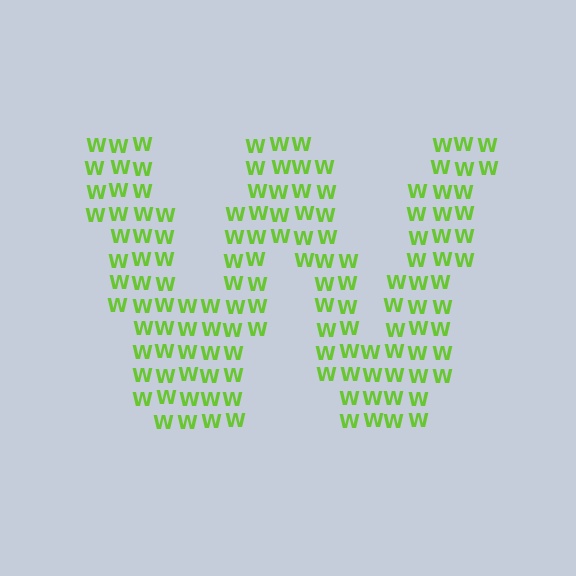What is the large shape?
The large shape is the letter W.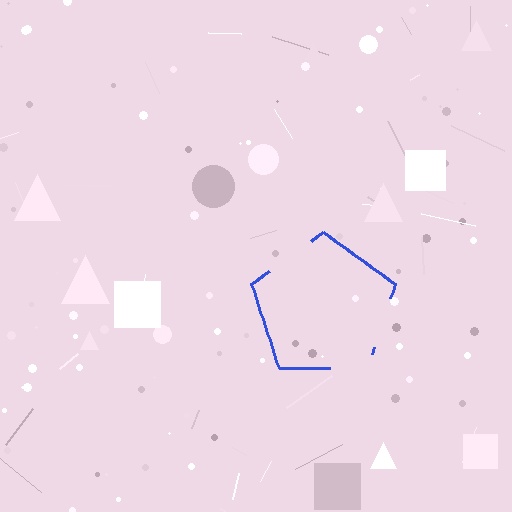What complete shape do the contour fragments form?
The contour fragments form a pentagon.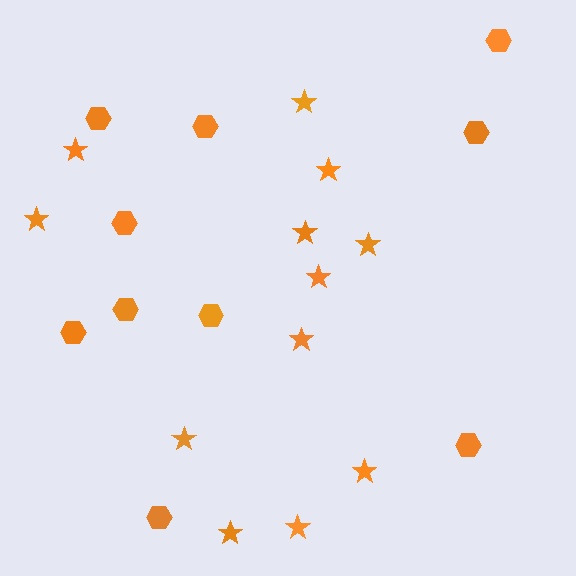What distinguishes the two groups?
There are 2 groups: one group of stars (12) and one group of hexagons (10).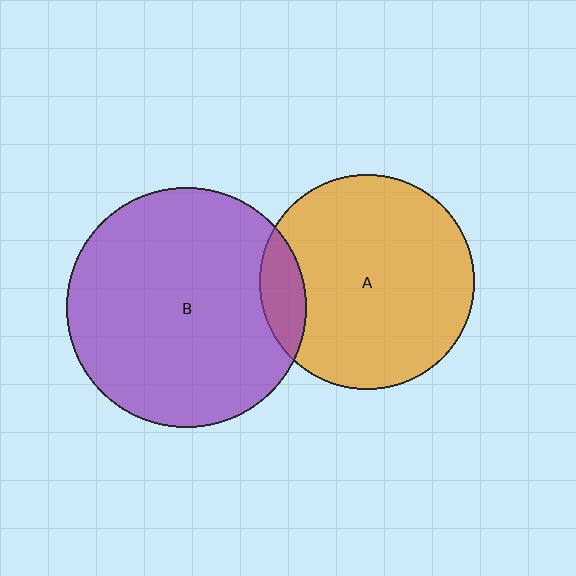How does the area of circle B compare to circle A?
Approximately 1.2 times.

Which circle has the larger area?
Circle B (purple).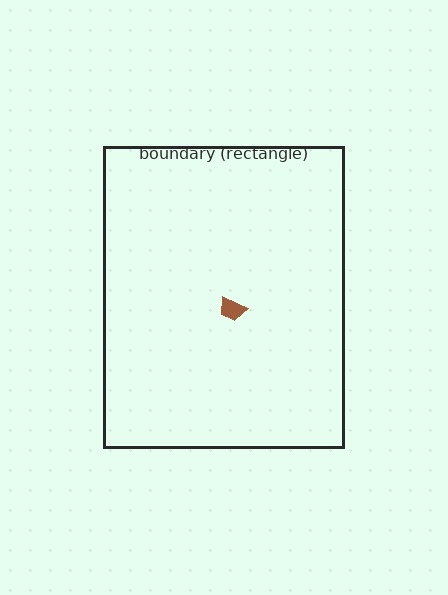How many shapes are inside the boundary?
1 inside, 0 outside.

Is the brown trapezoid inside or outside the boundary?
Inside.